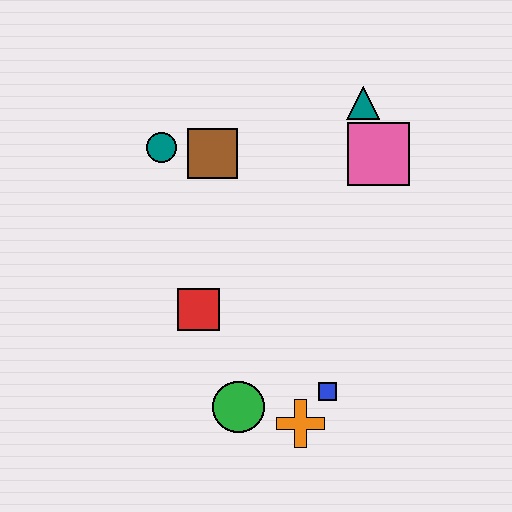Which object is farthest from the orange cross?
The teal triangle is farthest from the orange cross.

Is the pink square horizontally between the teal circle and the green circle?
No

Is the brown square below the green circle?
No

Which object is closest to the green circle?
The orange cross is closest to the green circle.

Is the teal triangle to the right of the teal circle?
Yes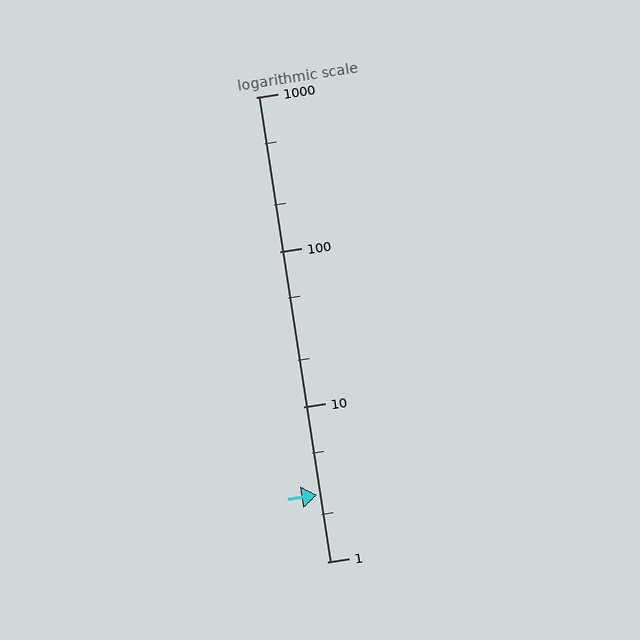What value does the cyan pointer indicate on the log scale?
The pointer indicates approximately 2.7.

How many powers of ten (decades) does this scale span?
The scale spans 3 decades, from 1 to 1000.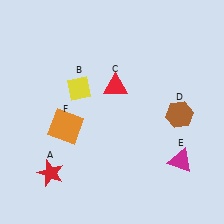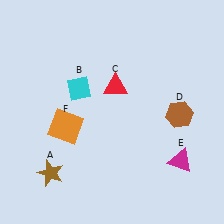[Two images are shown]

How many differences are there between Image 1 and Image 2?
There are 2 differences between the two images.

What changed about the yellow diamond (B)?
In Image 1, B is yellow. In Image 2, it changed to cyan.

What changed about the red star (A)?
In Image 1, A is red. In Image 2, it changed to brown.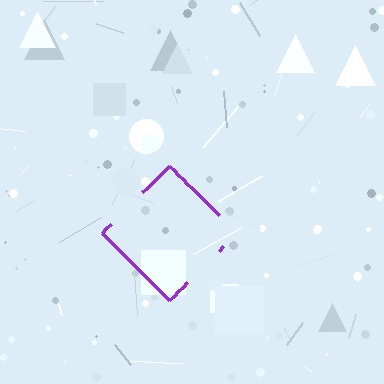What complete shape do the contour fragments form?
The contour fragments form a diamond.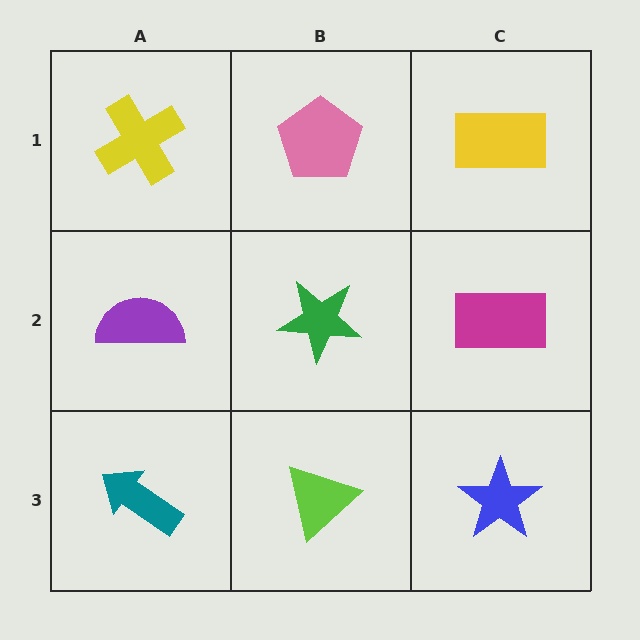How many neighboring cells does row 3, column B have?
3.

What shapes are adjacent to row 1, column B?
A green star (row 2, column B), a yellow cross (row 1, column A), a yellow rectangle (row 1, column C).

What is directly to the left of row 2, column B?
A purple semicircle.